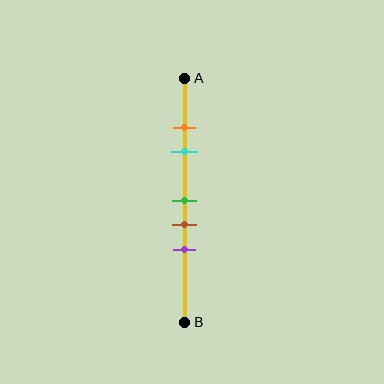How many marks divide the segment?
There are 5 marks dividing the segment.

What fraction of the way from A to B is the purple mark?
The purple mark is approximately 70% (0.7) of the way from A to B.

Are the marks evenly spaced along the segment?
No, the marks are not evenly spaced.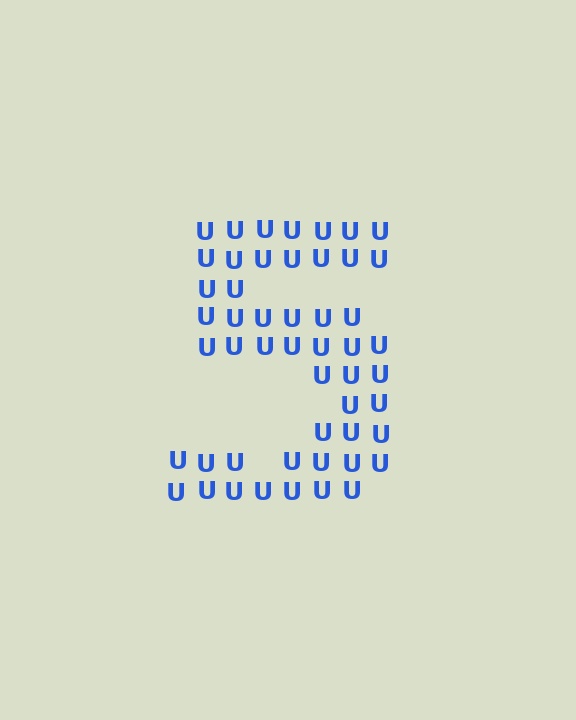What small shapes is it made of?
It is made of small letter U's.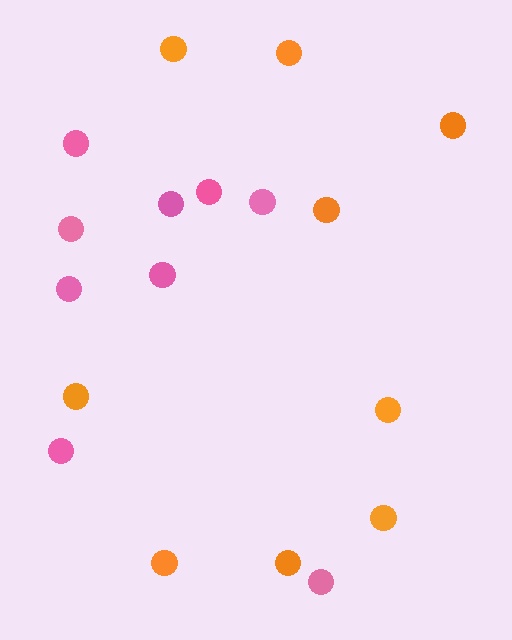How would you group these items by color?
There are 2 groups: one group of orange circles (9) and one group of pink circles (9).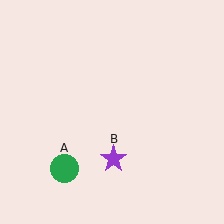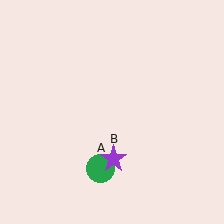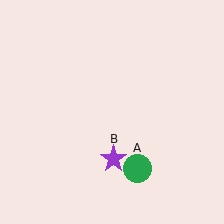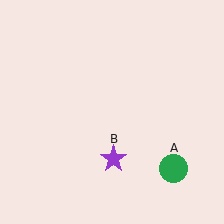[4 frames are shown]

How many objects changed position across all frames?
1 object changed position: green circle (object A).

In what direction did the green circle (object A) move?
The green circle (object A) moved right.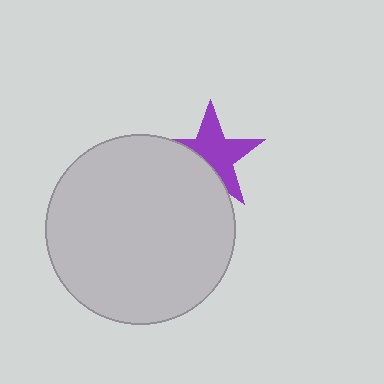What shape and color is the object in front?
The object in front is a light gray circle.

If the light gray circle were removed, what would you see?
You would see the complete purple star.